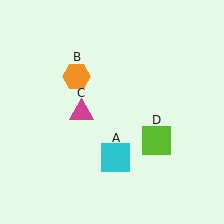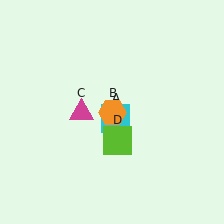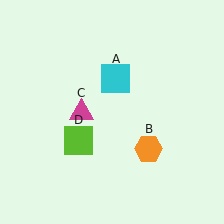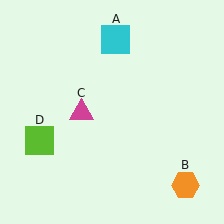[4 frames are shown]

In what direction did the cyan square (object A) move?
The cyan square (object A) moved up.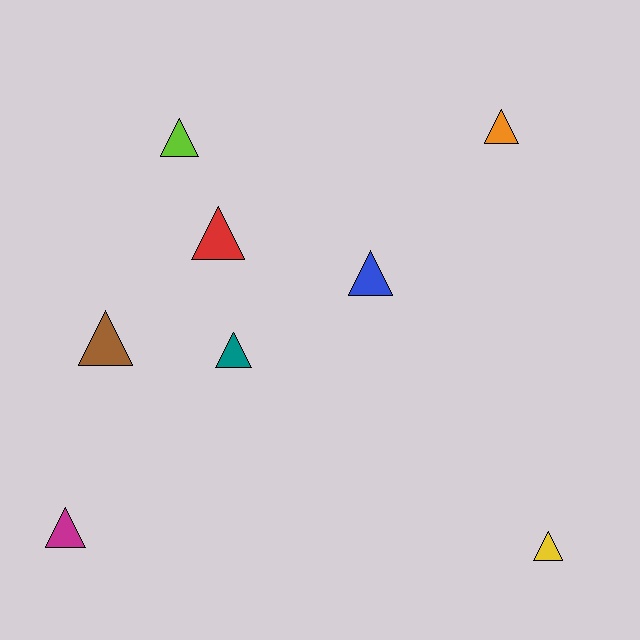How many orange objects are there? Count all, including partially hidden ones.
There is 1 orange object.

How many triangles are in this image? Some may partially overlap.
There are 8 triangles.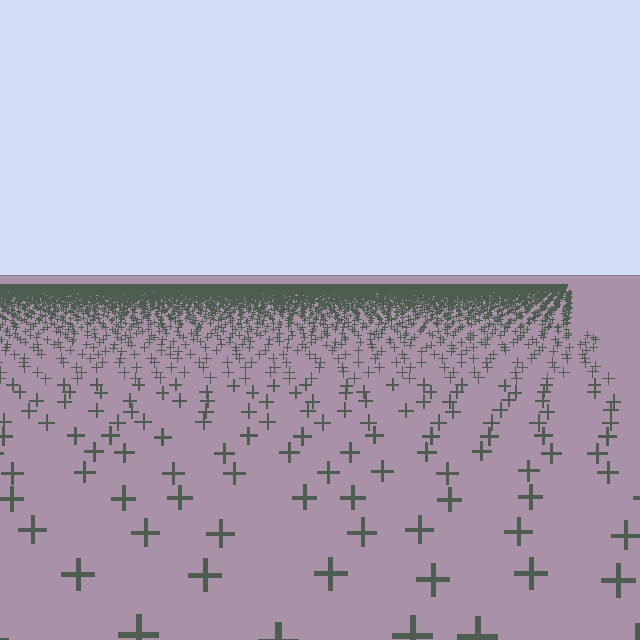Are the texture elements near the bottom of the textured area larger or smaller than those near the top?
Larger. Near the bottom, elements are closer to the viewer and appear at a bigger on-screen size.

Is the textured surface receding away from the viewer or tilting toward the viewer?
The surface is receding away from the viewer. Texture elements get smaller and denser toward the top.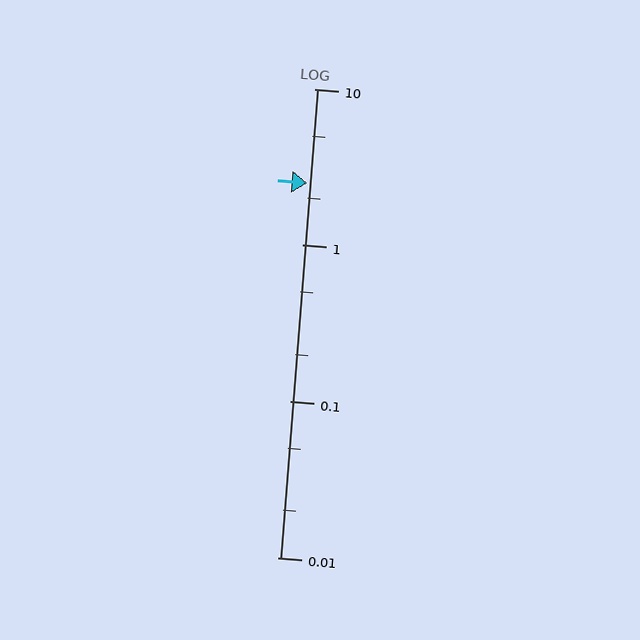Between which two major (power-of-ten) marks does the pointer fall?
The pointer is between 1 and 10.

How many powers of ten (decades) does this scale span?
The scale spans 3 decades, from 0.01 to 10.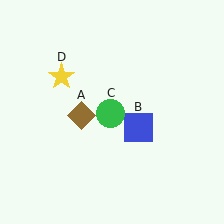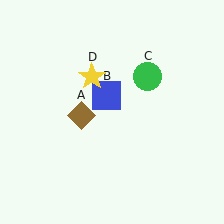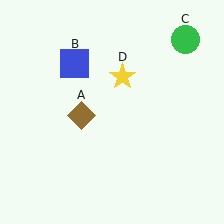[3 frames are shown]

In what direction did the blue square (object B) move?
The blue square (object B) moved up and to the left.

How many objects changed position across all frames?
3 objects changed position: blue square (object B), green circle (object C), yellow star (object D).